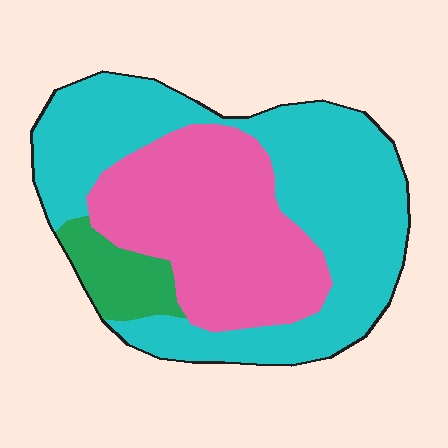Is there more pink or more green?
Pink.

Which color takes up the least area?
Green, at roughly 10%.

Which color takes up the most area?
Cyan, at roughly 55%.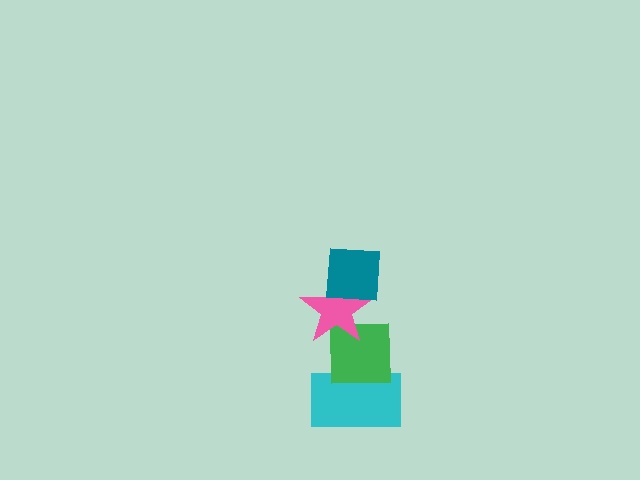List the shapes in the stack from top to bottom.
From top to bottom: the teal square, the pink star, the green square, the cyan rectangle.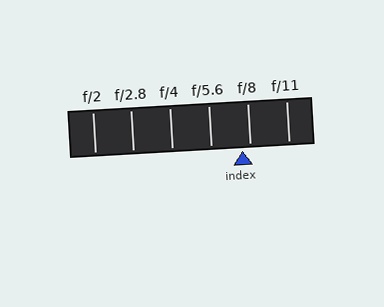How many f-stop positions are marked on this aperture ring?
There are 6 f-stop positions marked.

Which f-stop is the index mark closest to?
The index mark is closest to f/8.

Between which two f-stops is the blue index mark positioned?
The index mark is between f/5.6 and f/8.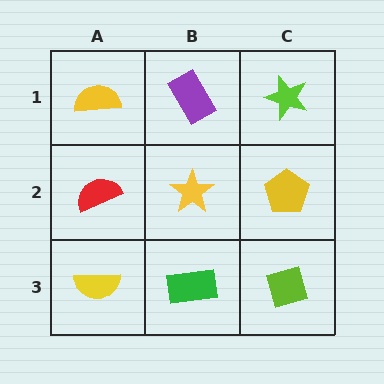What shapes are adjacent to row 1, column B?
A yellow star (row 2, column B), a yellow semicircle (row 1, column A), a lime star (row 1, column C).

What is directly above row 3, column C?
A yellow pentagon.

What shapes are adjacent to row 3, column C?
A yellow pentagon (row 2, column C), a green rectangle (row 3, column B).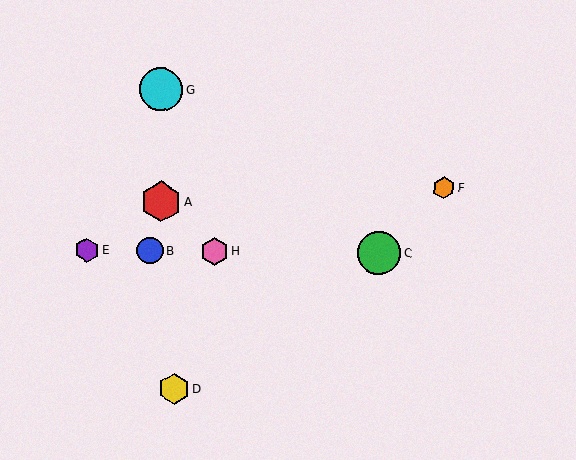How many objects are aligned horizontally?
4 objects (B, C, E, H) are aligned horizontally.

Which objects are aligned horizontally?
Objects B, C, E, H are aligned horizontally.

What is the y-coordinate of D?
Object D is at y≈389.